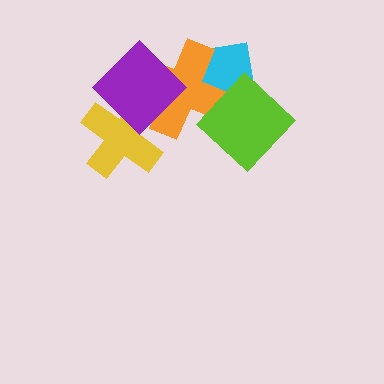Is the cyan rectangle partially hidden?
Yes, it is partially covered by another shape.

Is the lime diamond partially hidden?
No, no other shape covers it.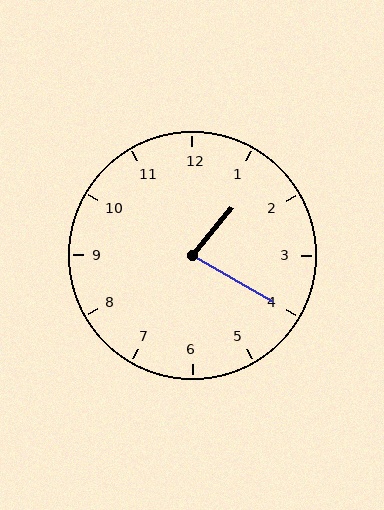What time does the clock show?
1:20.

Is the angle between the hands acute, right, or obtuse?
It is acute.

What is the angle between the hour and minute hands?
Approximately 80 degrees.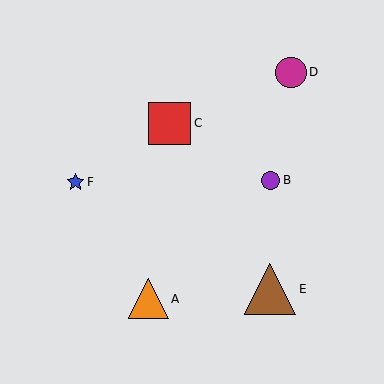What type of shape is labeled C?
Shape C is a red square.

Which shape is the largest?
The brown triangle (labeled E) is the largest.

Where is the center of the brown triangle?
The center of the brown triangle is at (270, 289).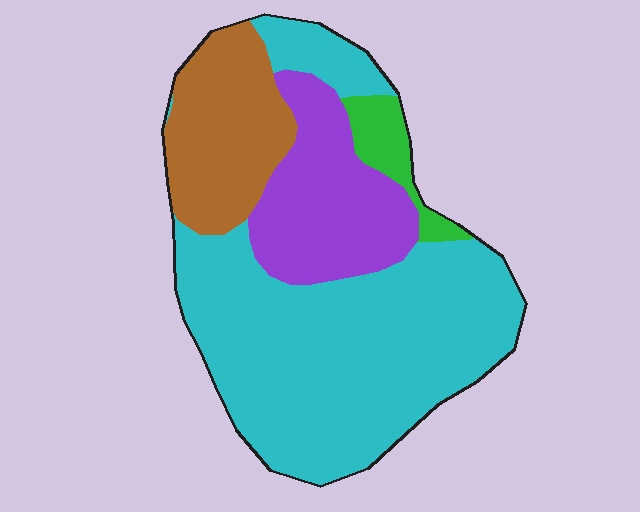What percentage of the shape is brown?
Brown takes up about one sixth (1/6) of the shape.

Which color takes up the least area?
Green, at roughly 5%.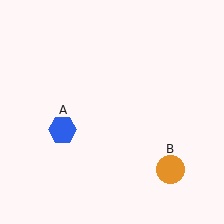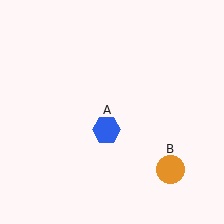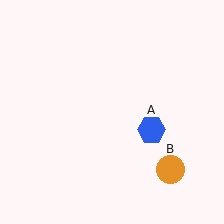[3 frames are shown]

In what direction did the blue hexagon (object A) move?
The blue hexagon (object A) moved right.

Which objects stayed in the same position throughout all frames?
Orange circle (object B) remained stationary.